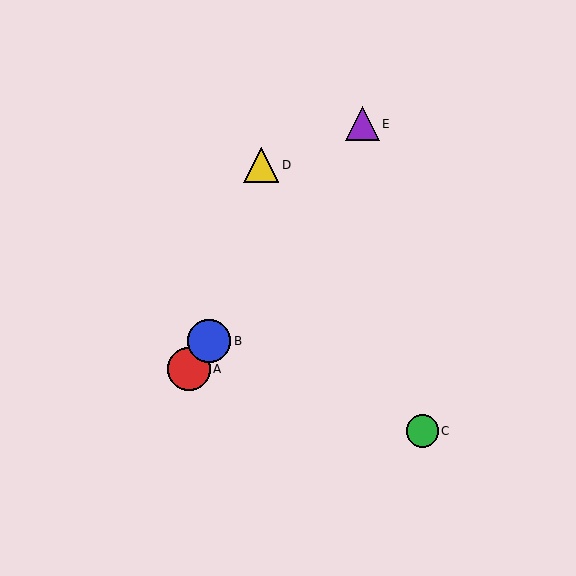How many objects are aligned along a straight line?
3 objects (A, B, E) are aligned along a straight line.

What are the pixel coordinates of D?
Object D is at (261, 165).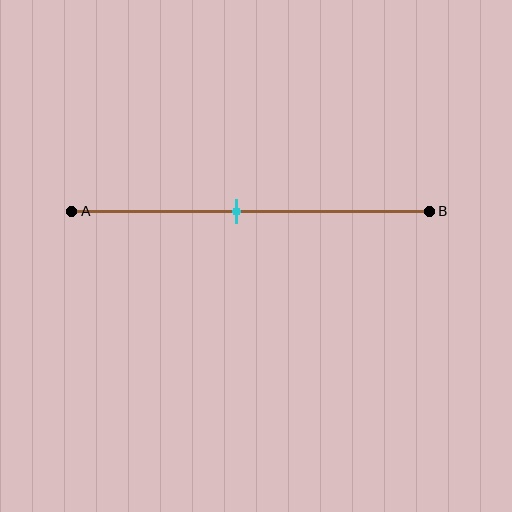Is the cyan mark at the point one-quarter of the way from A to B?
No, the mark is at about 45% from A, not at the 25% one-quarter point.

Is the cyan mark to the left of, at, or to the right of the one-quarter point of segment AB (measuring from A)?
The cyan mark is to the right of the one-quarter point of segment AB.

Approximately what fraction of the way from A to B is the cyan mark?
The cyan mark is approximately 45% of the way from A to B.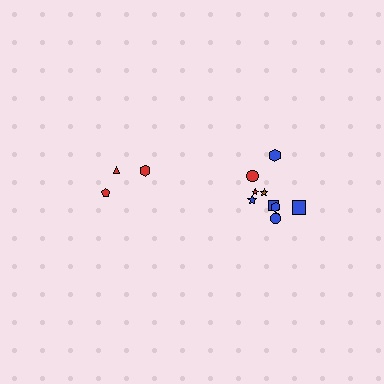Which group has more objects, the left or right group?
The right group.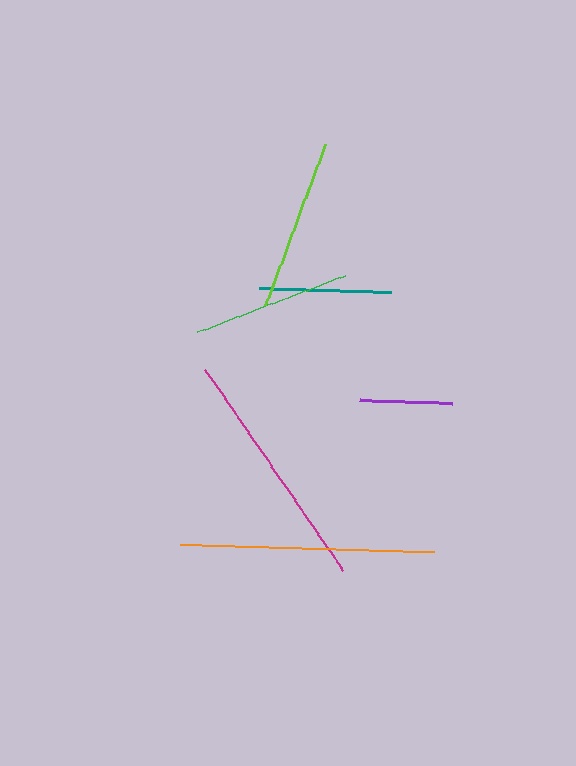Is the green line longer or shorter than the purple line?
The green line is longer than the purple line.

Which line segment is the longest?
The orange line is the longest at approximately 254 pixels.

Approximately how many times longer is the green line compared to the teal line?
The green line is approximately 1.2 times the length of the teal line.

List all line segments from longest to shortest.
From longest to shortest: orange, magenta, lime, green, teal, purple.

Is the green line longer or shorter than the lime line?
The lime line is longer than the green line.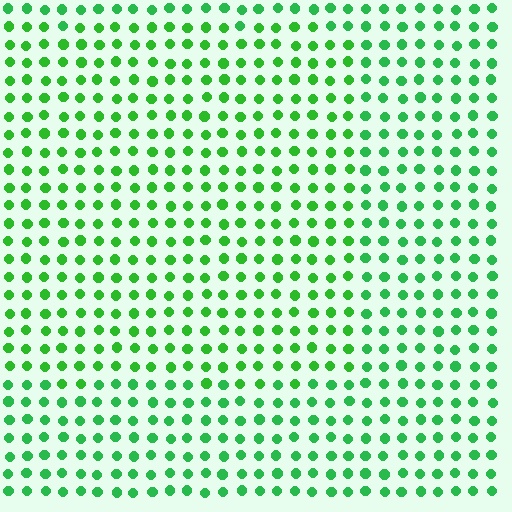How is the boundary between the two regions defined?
The boundary is defined purely by a slight shift in hue (about 16 degrees). Spacing, size, and orientation are identical on both sides.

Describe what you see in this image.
The image is filled with small green elements in a uniform arrangement. A rectangle-shaped region is visible where the elements are tinted to a slightly different hue, forming a subtle color boundary.